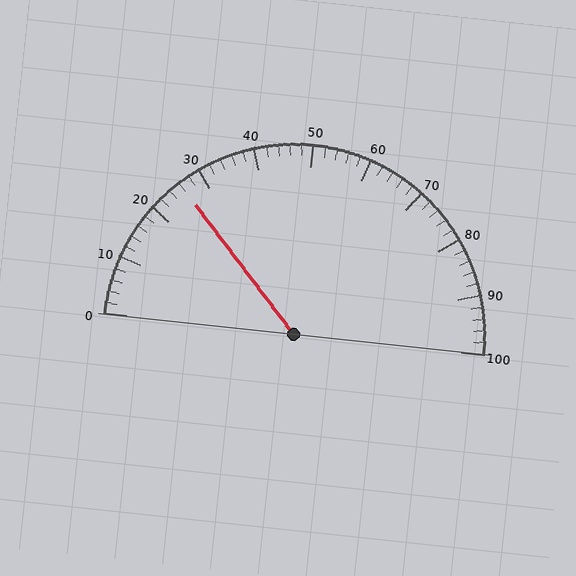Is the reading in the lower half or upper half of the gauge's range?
The reading is in the lower half of the range (0 to 100).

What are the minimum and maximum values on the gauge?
The gauge ranges from 0 to 100.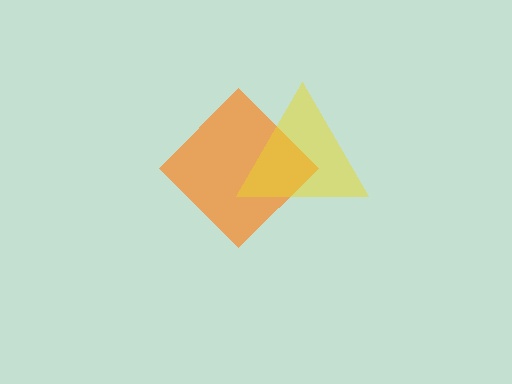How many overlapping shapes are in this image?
There are 2 overlapping shapes in the image.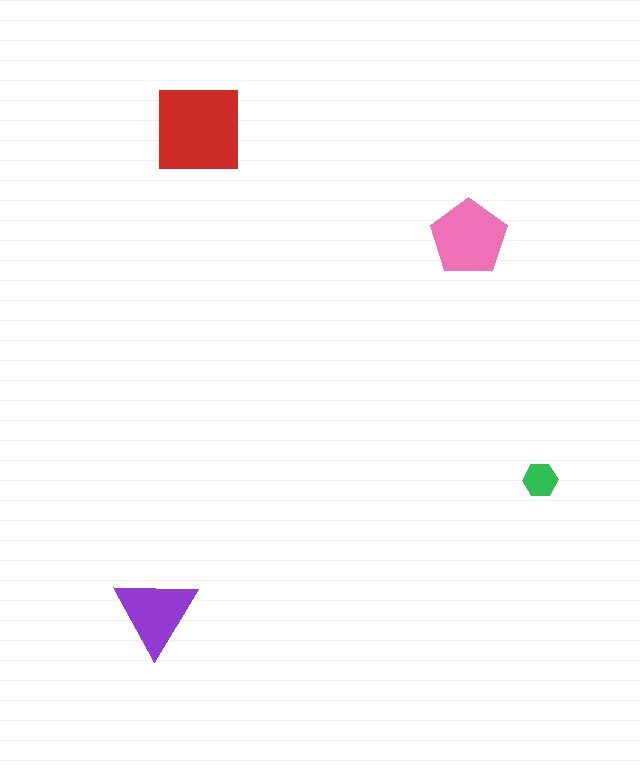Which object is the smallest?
The green hexagon.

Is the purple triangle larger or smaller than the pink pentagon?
Smaller.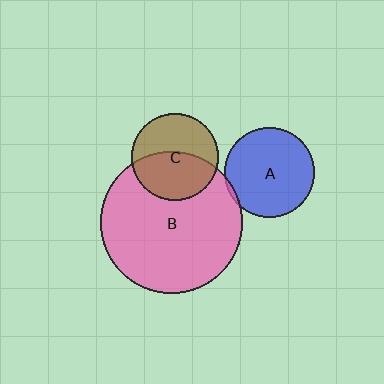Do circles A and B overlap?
Yes.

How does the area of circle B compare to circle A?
Approximately 2.5 times.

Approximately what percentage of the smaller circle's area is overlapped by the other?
Approximately 5%.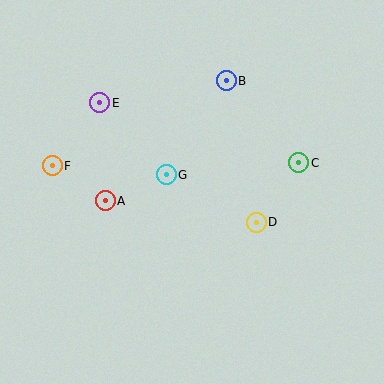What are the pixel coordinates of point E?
Point E is at (100, 103).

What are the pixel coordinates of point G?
Point G is at (166, 175).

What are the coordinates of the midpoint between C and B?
The midpoint between C and B is at (263, 122).